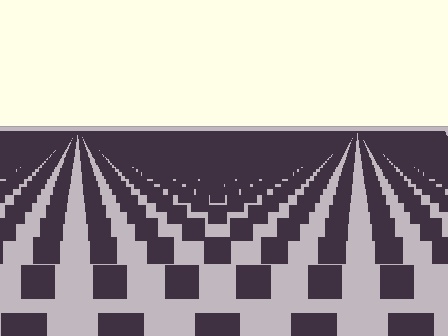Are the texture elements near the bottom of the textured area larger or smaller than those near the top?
Larger. Near the bottom, elements are closer to the viewer and appear at a bigger on-screen size.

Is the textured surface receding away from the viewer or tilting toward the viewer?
The surface is receding away from the viewer. Texture elements get smaller and denser toward the top.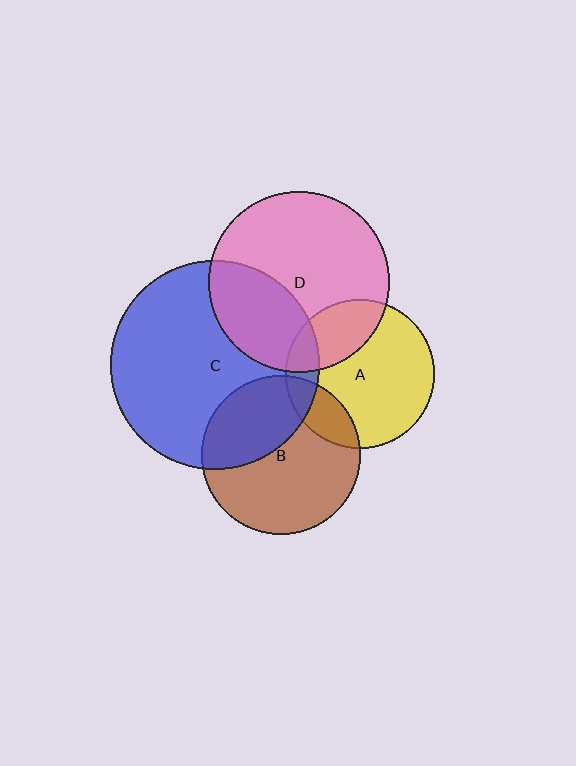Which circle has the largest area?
Circle C (blue).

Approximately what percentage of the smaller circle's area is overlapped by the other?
Approximately 35%.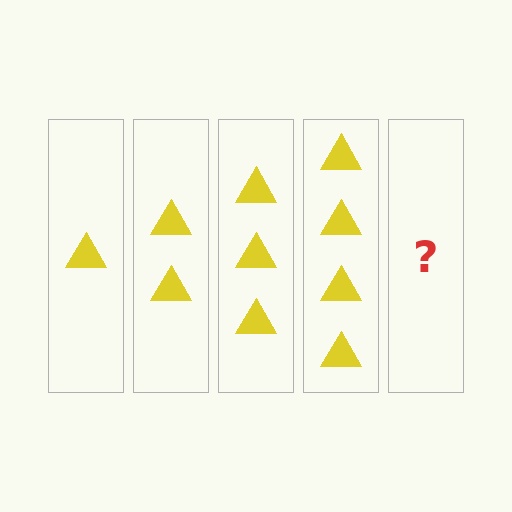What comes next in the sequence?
The next element should be 5 triangles.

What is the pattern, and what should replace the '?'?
The pattern is that each step adds one more triangle. The '?' should be 5 triangles.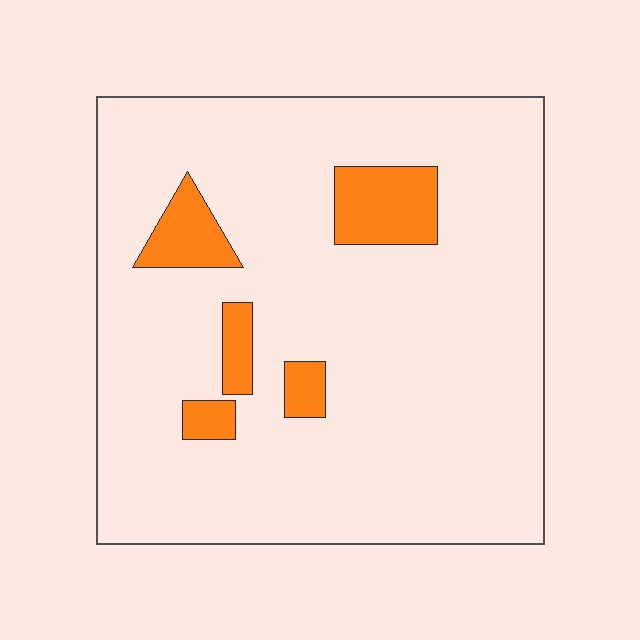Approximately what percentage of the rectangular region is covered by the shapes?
Approximately 10%.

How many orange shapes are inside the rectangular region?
5.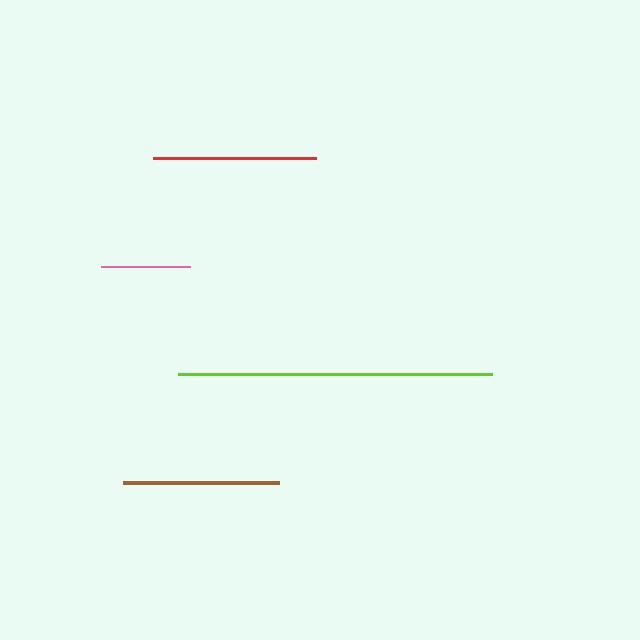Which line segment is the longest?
The lime line is the longest at approximately 314 pixels.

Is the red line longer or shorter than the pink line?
The red line is longer than the pink line.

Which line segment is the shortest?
The pink line is the shortest at approximately 88 pixels.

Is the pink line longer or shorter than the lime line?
The lime line is longer than the pink line.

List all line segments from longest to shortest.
From longest to shortest: lime, red, brown, pink.